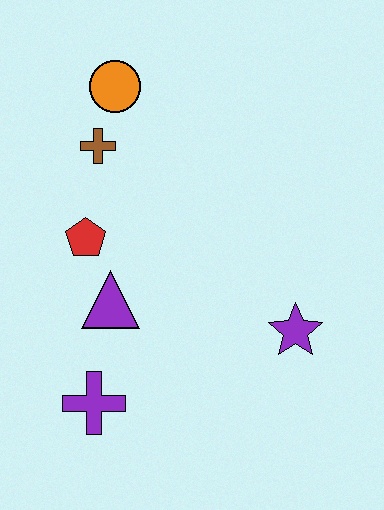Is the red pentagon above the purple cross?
Yes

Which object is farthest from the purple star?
The orange circle is farthest from the purple star.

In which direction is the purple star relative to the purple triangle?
The purple star is to the right of the purple triangle.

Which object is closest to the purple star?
The purple triangle is closest to the purple star.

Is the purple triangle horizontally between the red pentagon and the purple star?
Yes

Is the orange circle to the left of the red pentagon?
No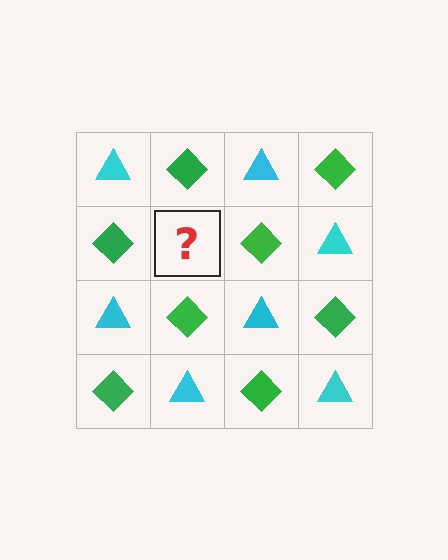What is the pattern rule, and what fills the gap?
The rule is that it alternates cyan triangle and green diamond in a checkerboard pattern. The gap should be filled with a cyan triangle.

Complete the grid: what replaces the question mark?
The question mark should be replaced with a cyan triangle.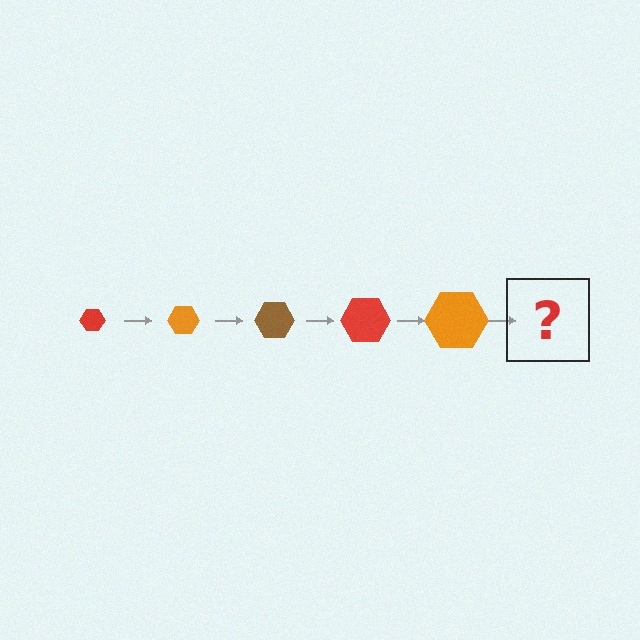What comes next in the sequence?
The next element should be a brown hexagon, larger than the previous one.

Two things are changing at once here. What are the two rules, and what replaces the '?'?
The two rules are that the hexagon grows larger each step and the color cycles through red, orange, and brown. The '?' should be a brown hexagon, larger than the previous one.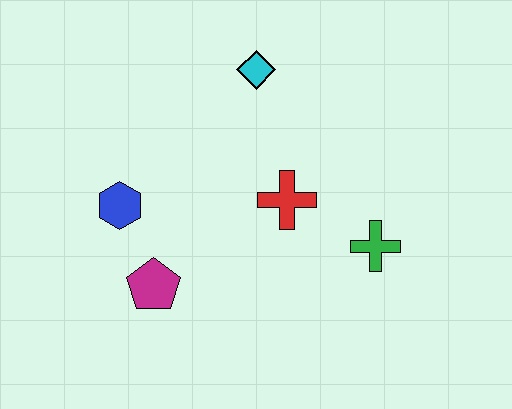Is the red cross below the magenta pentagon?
No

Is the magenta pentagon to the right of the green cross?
No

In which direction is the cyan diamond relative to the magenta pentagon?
The cyan diamond is above the magenta pentagon.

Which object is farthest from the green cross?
The blue hexagon is farthest from the green cross.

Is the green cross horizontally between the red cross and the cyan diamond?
No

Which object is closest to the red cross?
The green cross is closest to the red cross.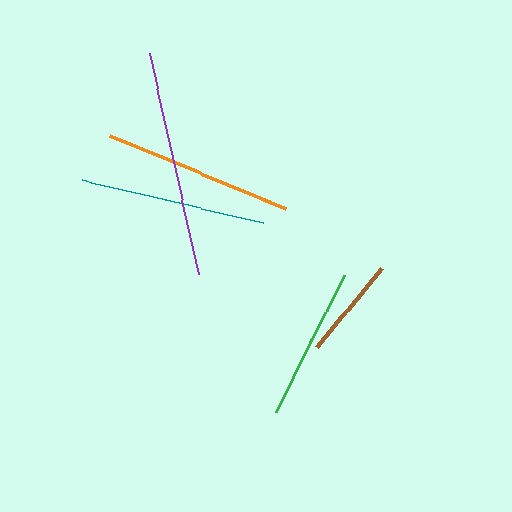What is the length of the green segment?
The green segment is approximately 153 pixels long.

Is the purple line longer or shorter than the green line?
The purple line is longer than the green line.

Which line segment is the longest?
The purple line is the longest at approximately 226 pixels.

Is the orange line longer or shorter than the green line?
The orange line is longer than the green line.